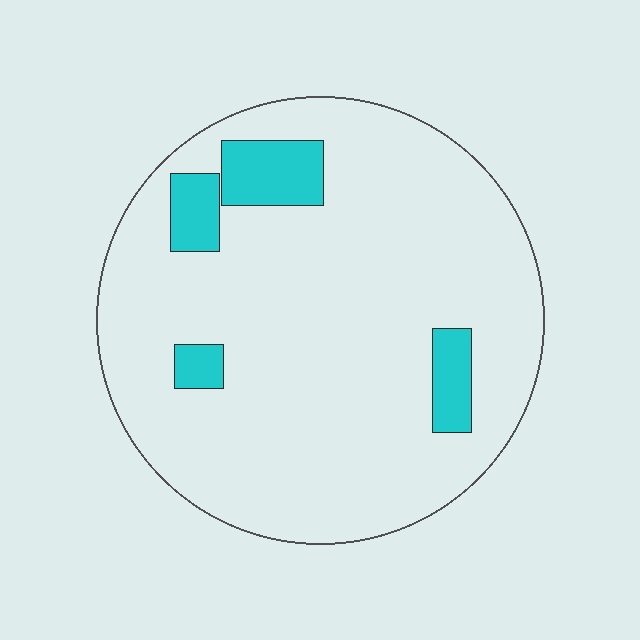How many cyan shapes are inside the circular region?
4.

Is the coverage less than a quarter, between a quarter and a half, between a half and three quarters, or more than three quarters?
Less than a quarter.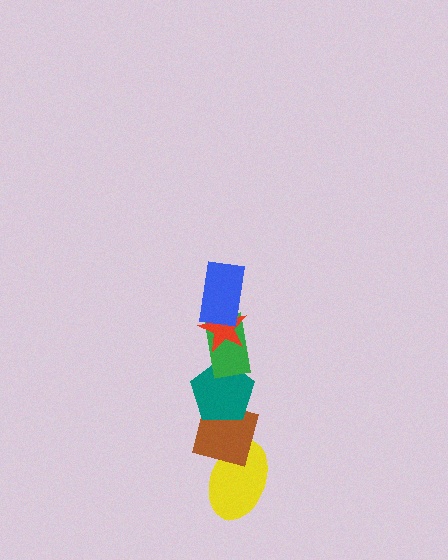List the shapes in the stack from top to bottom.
From top to bottom: the blue rectangle, the red star, the green rectangle, the teal pentagon, the brown square, the yellow ellipse.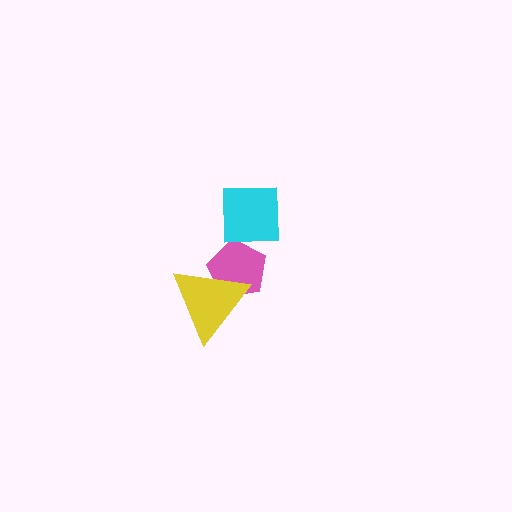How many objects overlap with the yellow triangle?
1 object overlaps with the yellow triangle.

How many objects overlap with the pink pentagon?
1 object overlaps with the pink pentagon.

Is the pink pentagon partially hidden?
Yes, it is partially covered by another shape.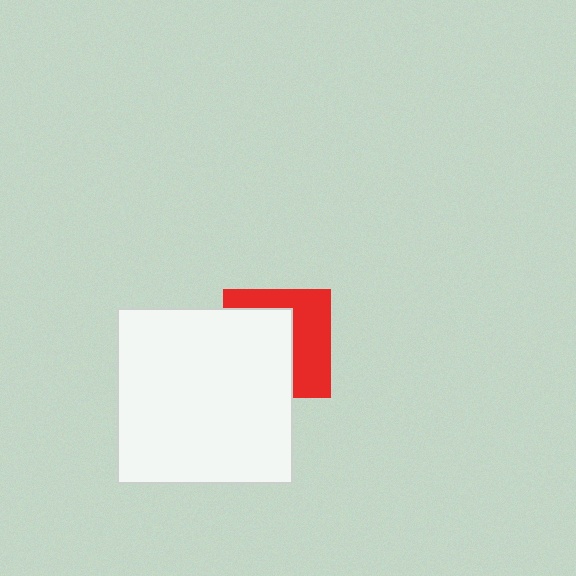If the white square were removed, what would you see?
You would see the complete red square.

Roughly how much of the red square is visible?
About half of it is visible (roughly 46%).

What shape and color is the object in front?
The object in front is a white square.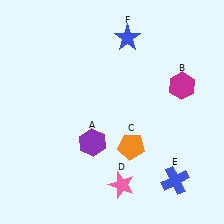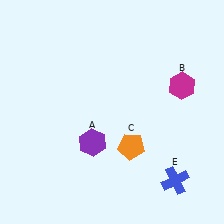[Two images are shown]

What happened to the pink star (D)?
The pink star (D) was removed in Image 2. It was in the bottom-right area of Image 1.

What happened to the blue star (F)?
The blue star (F) was removed in Image 2. It was in the top-right area of Image 1.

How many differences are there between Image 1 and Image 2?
There are 2 differences between the two images.